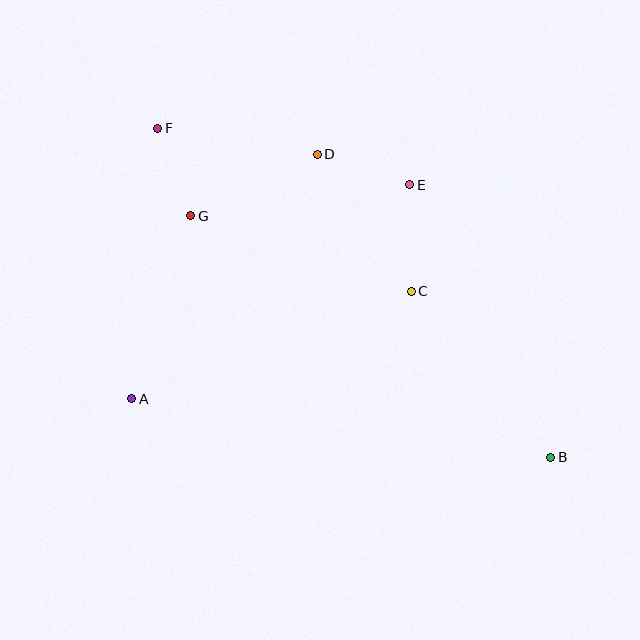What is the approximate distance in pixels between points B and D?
The distance between B and D is approximately 383 pixels.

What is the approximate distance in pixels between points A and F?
The distance between A and F is approximately 272 pixels.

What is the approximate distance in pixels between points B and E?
The distance between B and E is approximately 307 pixels.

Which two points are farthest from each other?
Points B and F are farthest from each other.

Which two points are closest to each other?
Points F and G are closest to each other.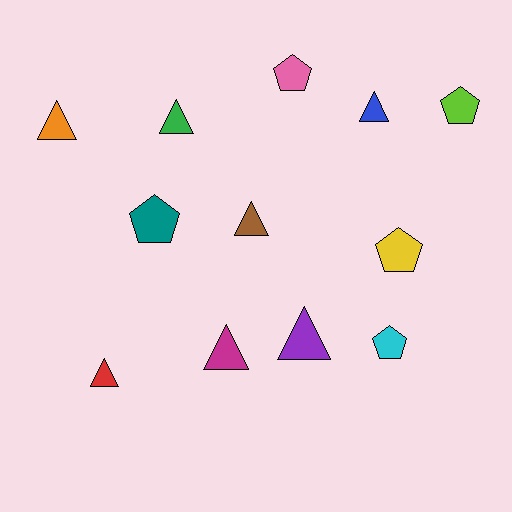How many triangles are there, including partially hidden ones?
There are 7 triangles.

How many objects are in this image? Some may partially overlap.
There are 12 objects.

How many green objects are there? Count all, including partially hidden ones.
There is 1 green object.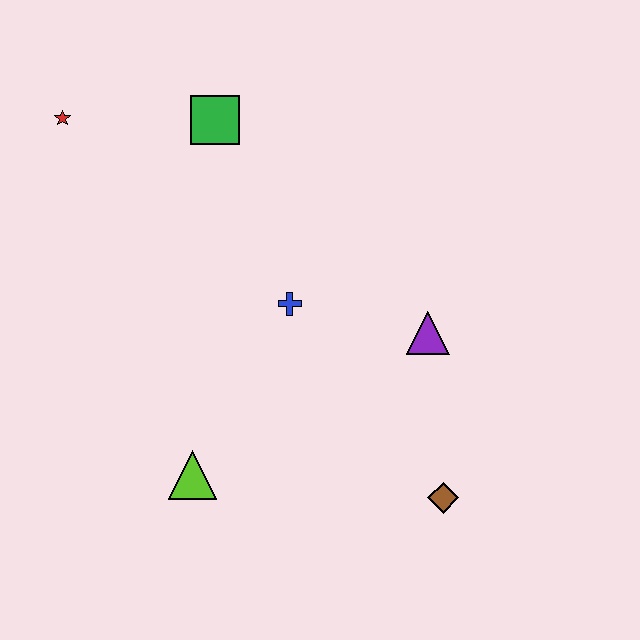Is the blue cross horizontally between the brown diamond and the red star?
Yes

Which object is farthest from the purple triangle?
The red star is farthest from the purple triangle.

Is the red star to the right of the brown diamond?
No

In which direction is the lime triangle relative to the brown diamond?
The lime triangle is to the left of the brown diamond.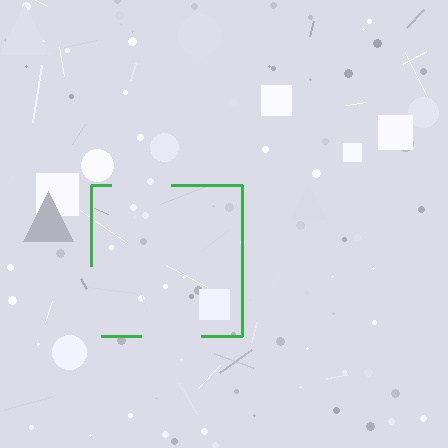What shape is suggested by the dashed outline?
The dashed outline suggests a square.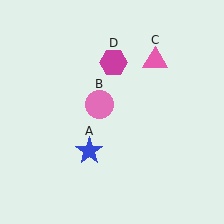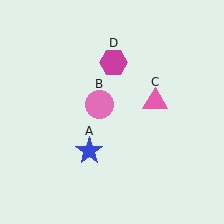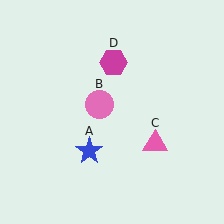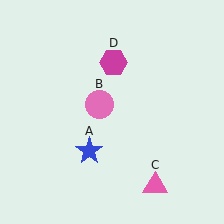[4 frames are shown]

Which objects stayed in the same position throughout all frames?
Blue star (object A) and pink circle (object B) and magenta hexagon (object D) remained stationary.